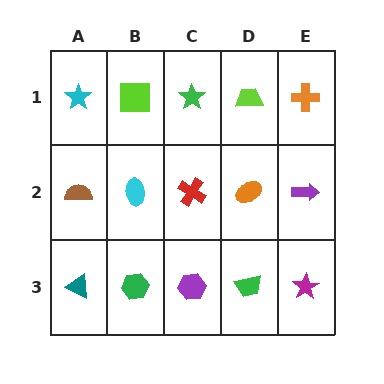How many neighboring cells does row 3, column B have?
3.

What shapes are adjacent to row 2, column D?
A lime trapezoid (row 1, column D), a green trapezoid (row 3, column D), a red cross (row 2, column C), a purple arrow (row 2, column E).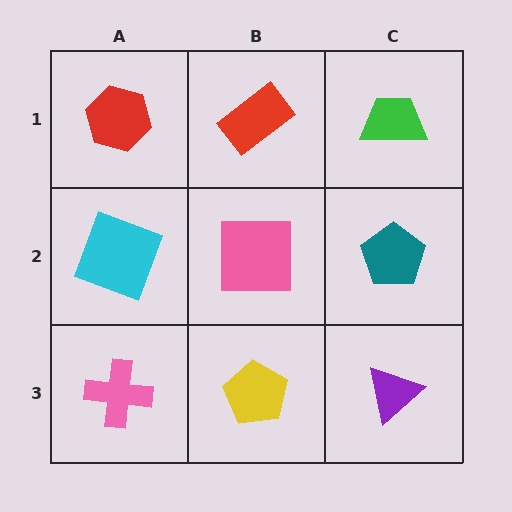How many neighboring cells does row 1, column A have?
2.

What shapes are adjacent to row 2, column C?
A green trapezoid (row 1, column C), a purple triangle (row 3, column C), a pink square (row 2, column B).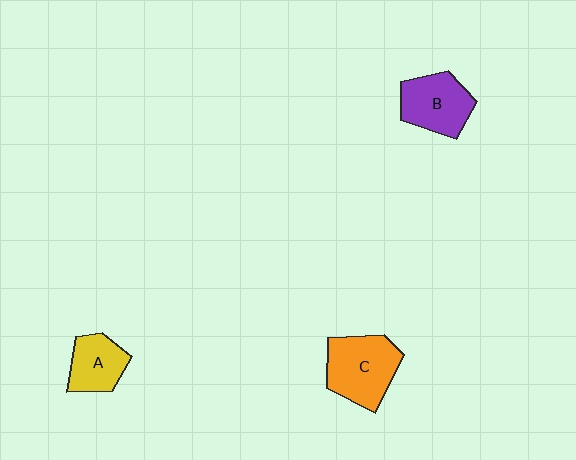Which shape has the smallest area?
Shape A (yellow).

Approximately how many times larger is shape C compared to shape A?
Approximately 1.5 times.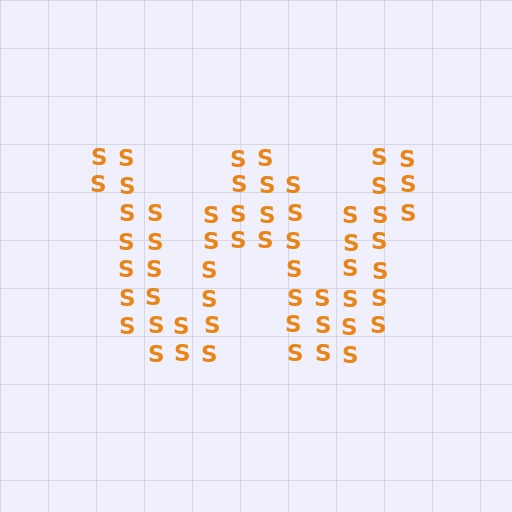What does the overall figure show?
The overall figure shows the letter W.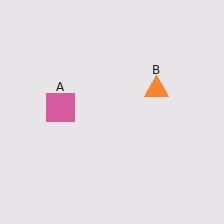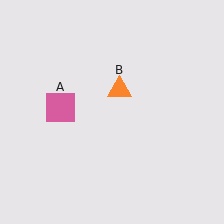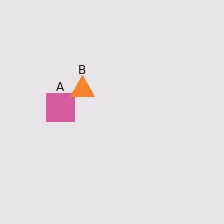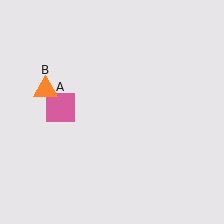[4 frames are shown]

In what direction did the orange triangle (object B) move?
The orange triangle (object B) moved left.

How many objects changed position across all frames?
1 object changed position: orange triangle (object B).